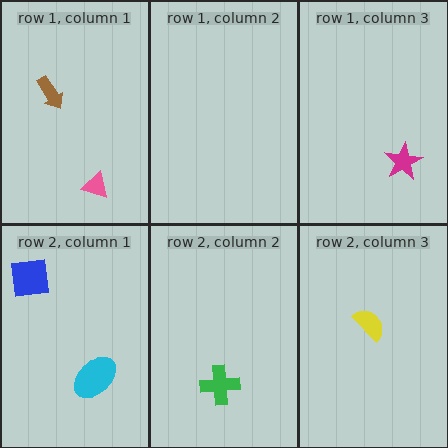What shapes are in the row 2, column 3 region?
The yellow semicircle.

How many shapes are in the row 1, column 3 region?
1.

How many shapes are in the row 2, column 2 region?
1.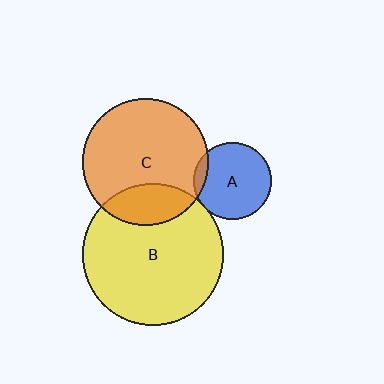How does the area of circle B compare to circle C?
Approximately 1.3 times.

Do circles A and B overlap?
Yes.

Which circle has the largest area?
Circle B (yellow).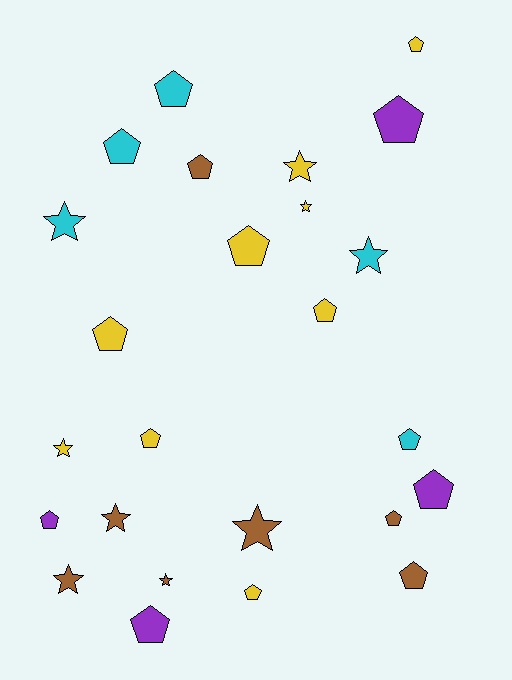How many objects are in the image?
There are 25 objects.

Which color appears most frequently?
Yellow, with 9 objects.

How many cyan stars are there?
There are 2 cyan stars.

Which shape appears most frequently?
Pentagon, with 16 objects.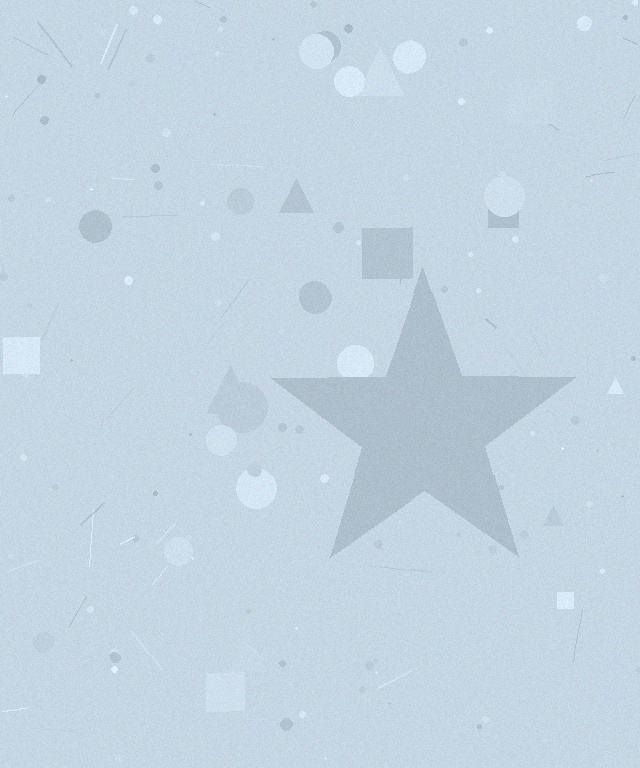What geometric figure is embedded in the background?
A star is embedded in the background.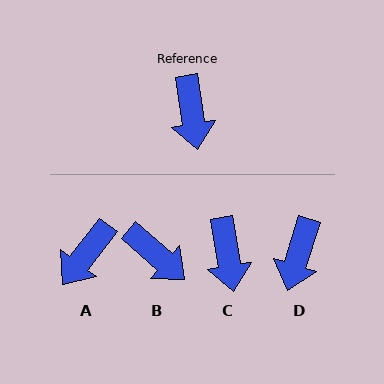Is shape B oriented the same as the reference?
No, it is off by about 40 degrees.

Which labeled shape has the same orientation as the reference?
C.